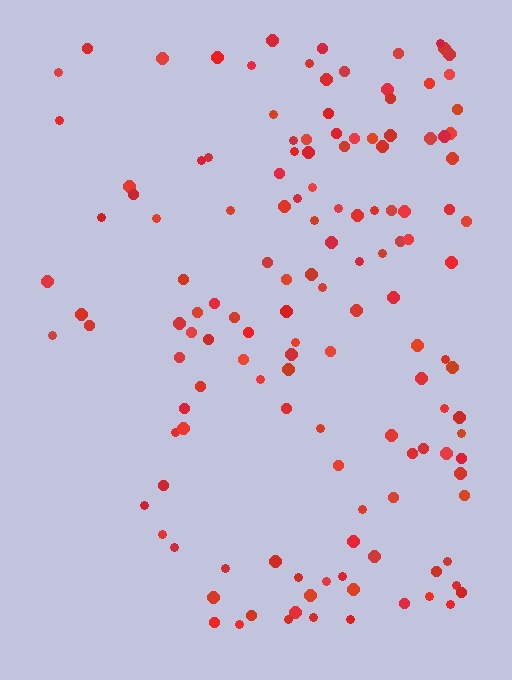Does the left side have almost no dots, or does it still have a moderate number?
Still a moderate number, just noticeably fewer than the right.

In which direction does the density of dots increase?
From left to right, with the right side densest.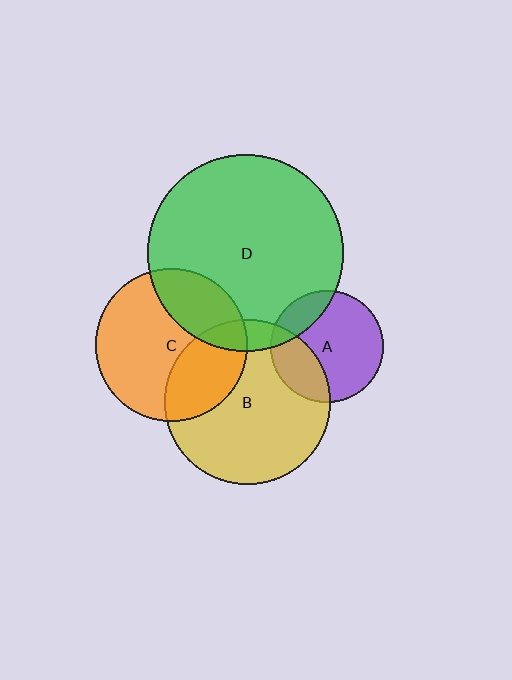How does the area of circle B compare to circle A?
Approximately 2.2 times.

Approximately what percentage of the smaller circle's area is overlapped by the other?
Approximately 25%.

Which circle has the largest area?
Circle D (green).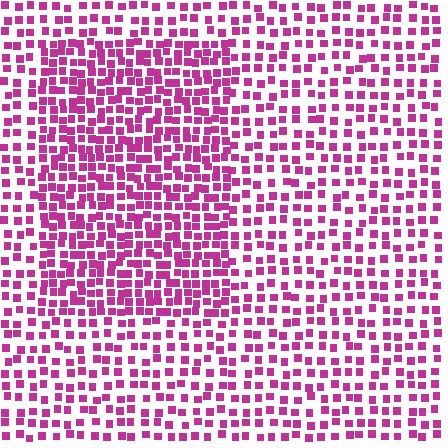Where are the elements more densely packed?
The elements are more densely packed inside the rectangle boundary.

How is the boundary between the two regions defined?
The boundary is defined by a change in element density (approximately 1.7x ratio). All elements are the same color, size, and shape.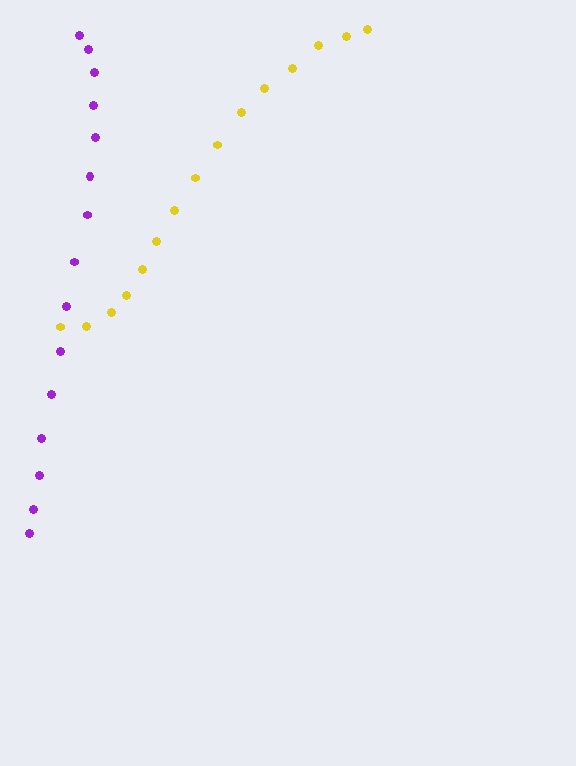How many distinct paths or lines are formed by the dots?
There are 2 distinct paths.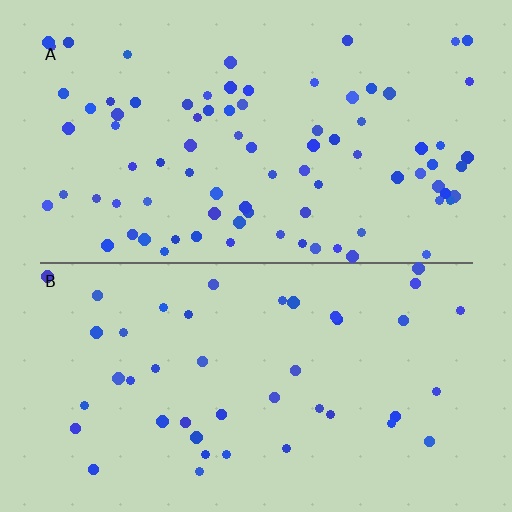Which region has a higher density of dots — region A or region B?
A (the top).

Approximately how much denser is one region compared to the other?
Approximately 2.0× — region A over region B.